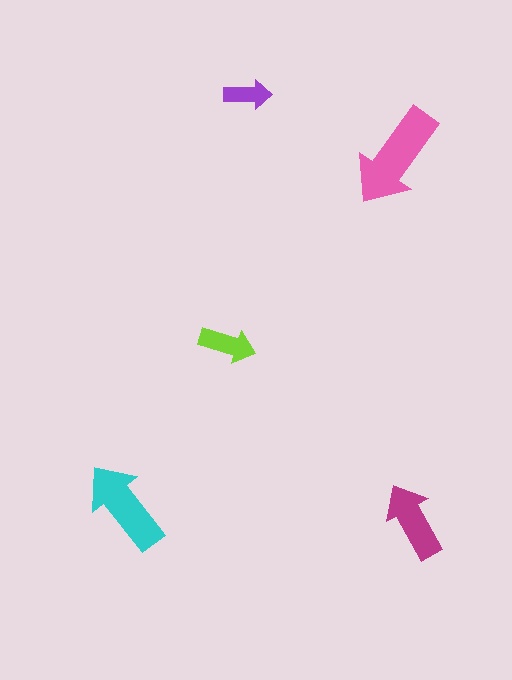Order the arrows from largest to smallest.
the pink one, the cyan one, the magenta one, the lime one, the purple one.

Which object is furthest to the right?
The magenta arrow is rightmost.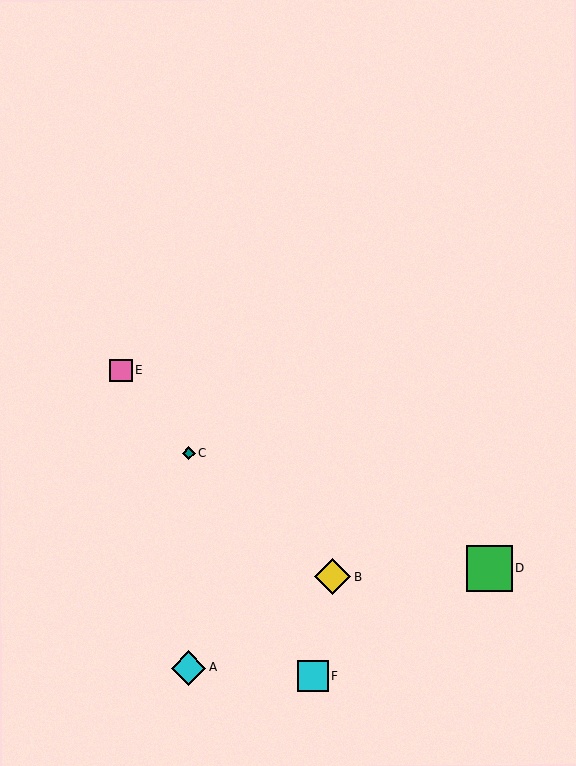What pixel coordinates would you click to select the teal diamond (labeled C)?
Click at (189, 453) to select the teal diamond C.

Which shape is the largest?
The green square (labeled D) is the largest.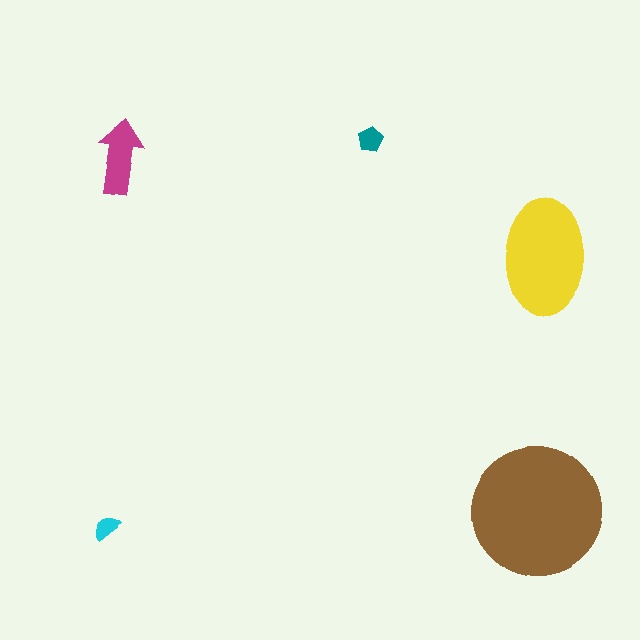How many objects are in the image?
There are 5 objects in the image.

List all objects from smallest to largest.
The cyan semicircle, the teal pentagon, the magenta arrow, the yellow ellipse, the brown circle.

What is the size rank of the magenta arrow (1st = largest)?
3rd.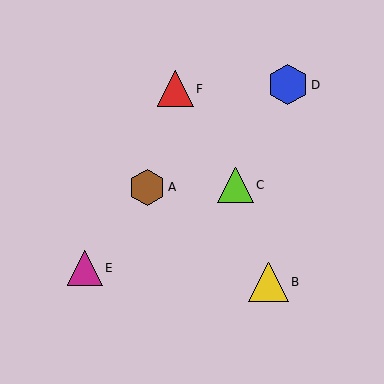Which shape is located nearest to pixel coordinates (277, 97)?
The blue hexagon (labeled D) at (288, 85) is nearest to that location.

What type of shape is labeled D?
Shape D is a blue hexagon.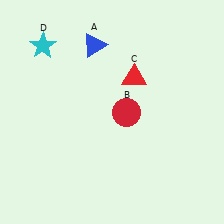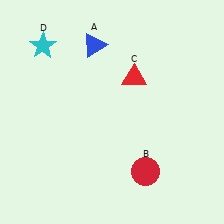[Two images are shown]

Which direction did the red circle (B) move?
The red circle (B) moved down.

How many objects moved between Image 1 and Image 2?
1 object moved between the two images.